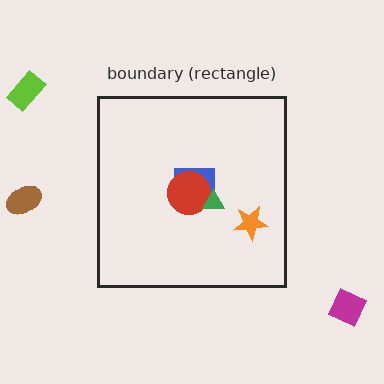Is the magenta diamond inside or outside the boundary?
Outside.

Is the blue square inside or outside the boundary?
Inside.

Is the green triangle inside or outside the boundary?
Inside.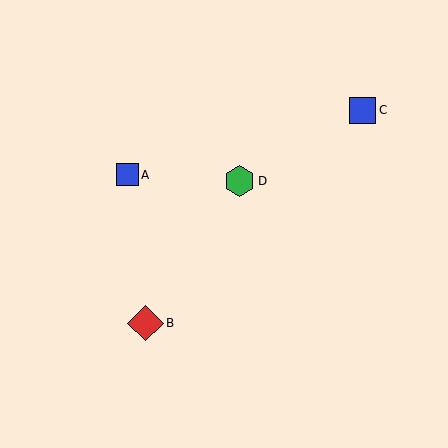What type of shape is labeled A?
Shape A is a blue square.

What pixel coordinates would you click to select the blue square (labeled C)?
Click at (363, 110) to select the blue square C.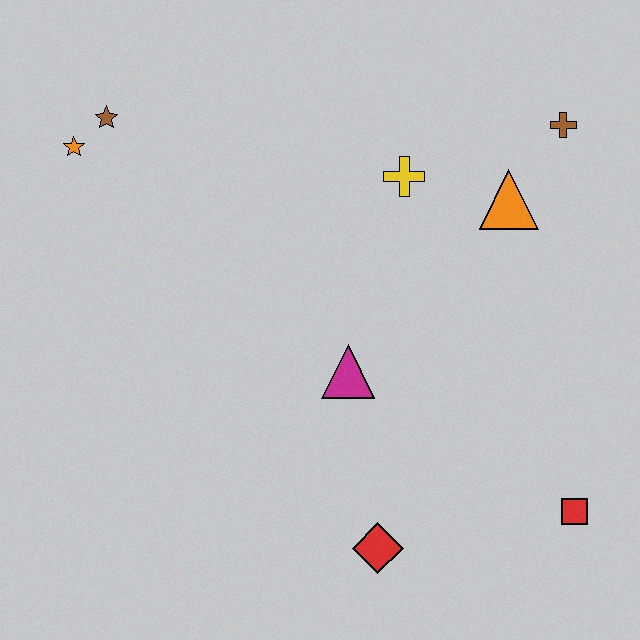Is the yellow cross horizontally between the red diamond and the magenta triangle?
No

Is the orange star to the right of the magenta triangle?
No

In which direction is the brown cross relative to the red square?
The brown cross is above the red square.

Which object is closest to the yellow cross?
The orange triangle is closest to the yellow cross.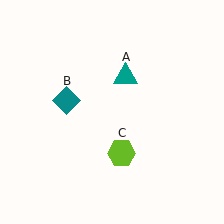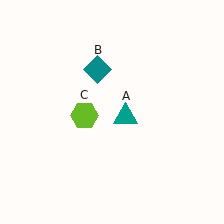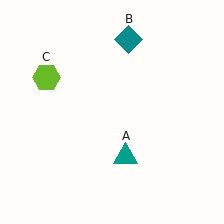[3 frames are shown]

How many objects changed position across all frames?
3 objects changed position: teal triangle (object A), teal diamond (object B), lime hexagon (object C).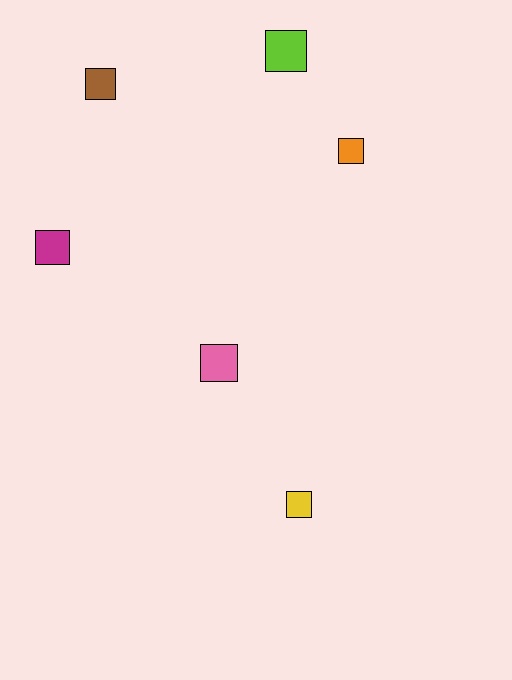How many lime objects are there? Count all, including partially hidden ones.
There is 1 lime object.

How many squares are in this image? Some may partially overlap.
There are 6 squares.